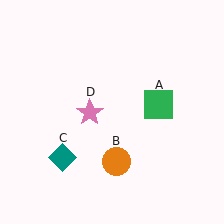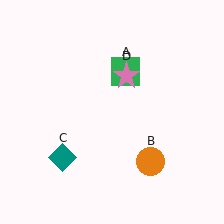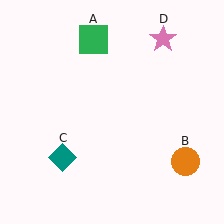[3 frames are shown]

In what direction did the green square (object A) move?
The green square (object A) moved up and to the left.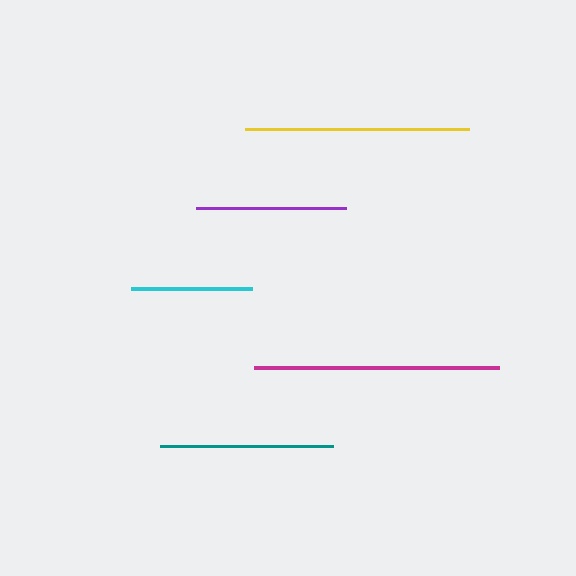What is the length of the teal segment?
The teal segment is approximately 173 pixels long.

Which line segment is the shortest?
The cyan line is the shortest at approximately 121 pixels.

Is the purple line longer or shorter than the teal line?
The teal line is longer than the purple line.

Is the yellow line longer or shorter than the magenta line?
The magenta line is longer than the yellow line.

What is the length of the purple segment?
The purple segment is approximately 150 pixels long.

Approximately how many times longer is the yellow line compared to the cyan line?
The yellow line is approximately 1.8 times the length of the cyan line.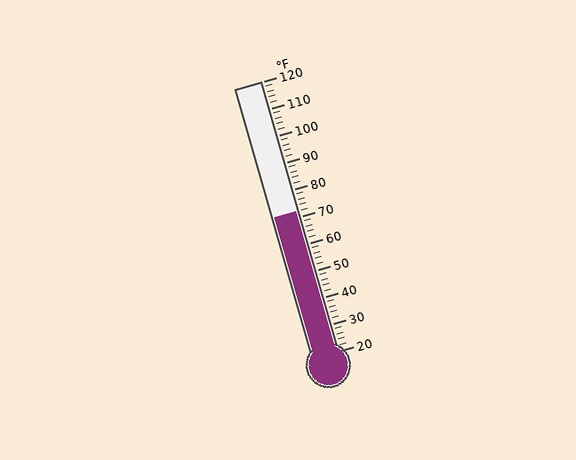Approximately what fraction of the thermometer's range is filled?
The thermometer is filled to approximately 50% of its range.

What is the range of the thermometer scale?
The thermometer scale ranges from 20°F to 120°F.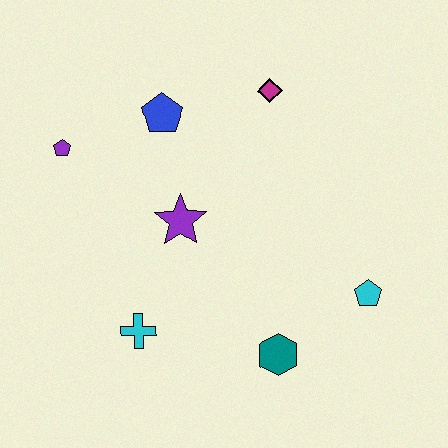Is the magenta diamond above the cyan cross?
Yes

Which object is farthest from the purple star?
The cyan pentagon is farthest from the purple star.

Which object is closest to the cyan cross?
The purple star is closest to the cyan cross.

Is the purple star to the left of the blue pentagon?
No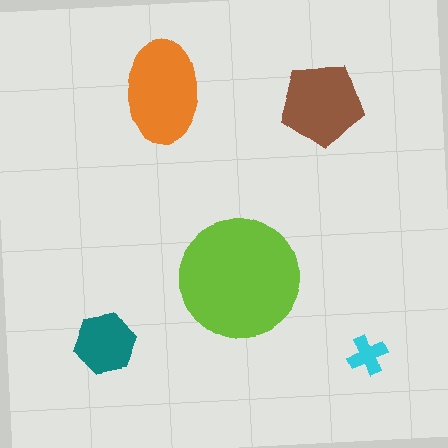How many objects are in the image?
There are 5 objects in the image.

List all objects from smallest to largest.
The cyan cross, the teal hexagon, the brown pentagon, the orange ellipse, the lime circle.